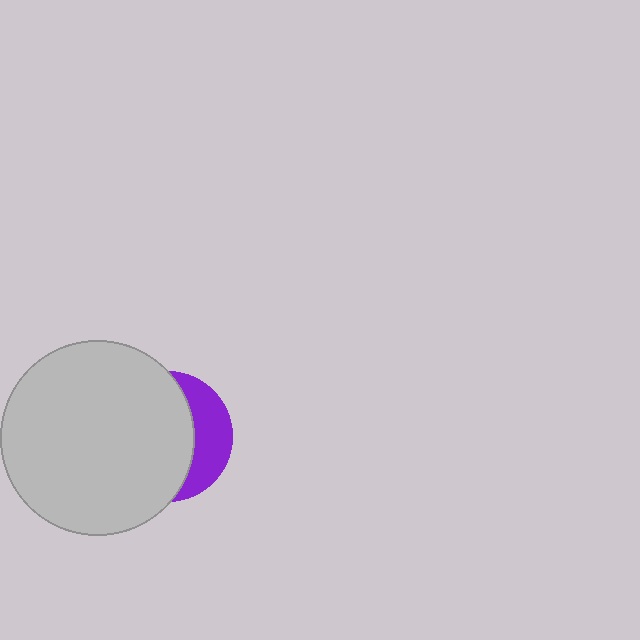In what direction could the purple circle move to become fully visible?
The purple circle could move right. That would shift it out from behind the light gray circle entirely.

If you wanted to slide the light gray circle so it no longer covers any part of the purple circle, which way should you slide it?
Slide it left — that is the most direct way to separate the two shapes.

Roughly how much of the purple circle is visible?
A small part of it is visible (roughly 31%).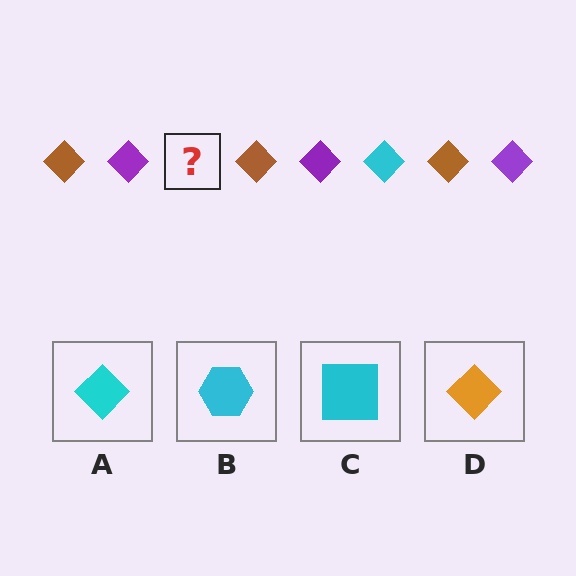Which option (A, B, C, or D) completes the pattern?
A.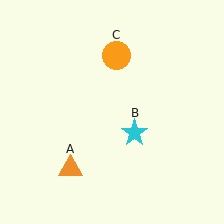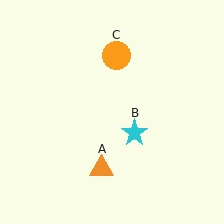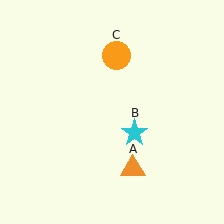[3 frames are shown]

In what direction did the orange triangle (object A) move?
The orange triangle (object A) moved right.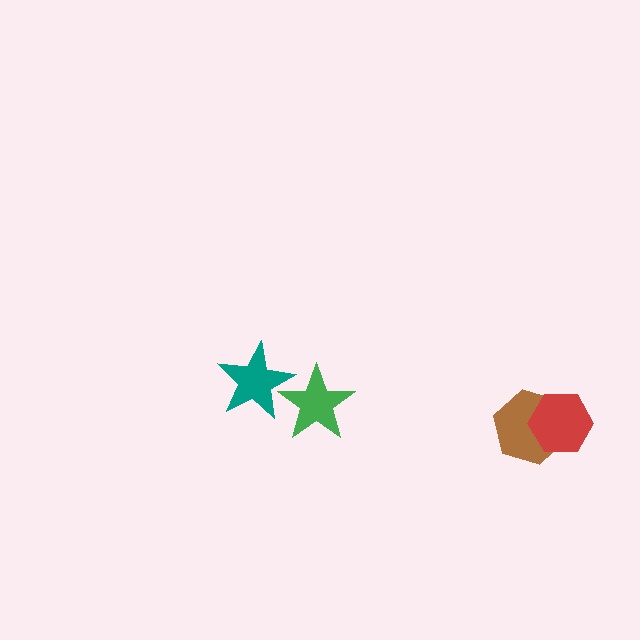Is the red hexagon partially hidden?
No, no other shape covers it.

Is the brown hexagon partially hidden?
Yes, it is partially covered by another shape.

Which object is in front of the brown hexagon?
The red hexagon is in front of the brown hexagon.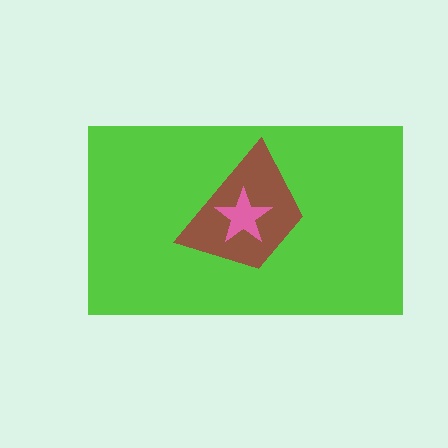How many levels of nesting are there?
3.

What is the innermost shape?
The pink star.